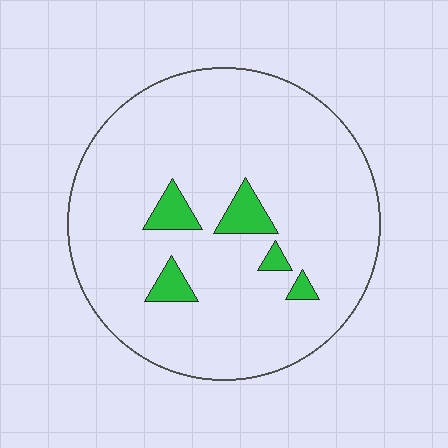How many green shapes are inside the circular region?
5.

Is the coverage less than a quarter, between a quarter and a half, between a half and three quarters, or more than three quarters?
Less than a quarter.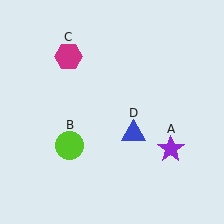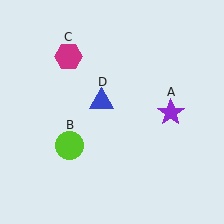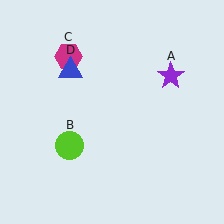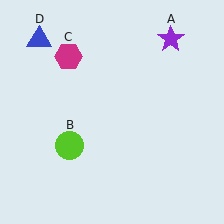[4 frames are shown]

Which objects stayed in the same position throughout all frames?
Lime circle (object B) and magenta hexagon (object C) remained stationary.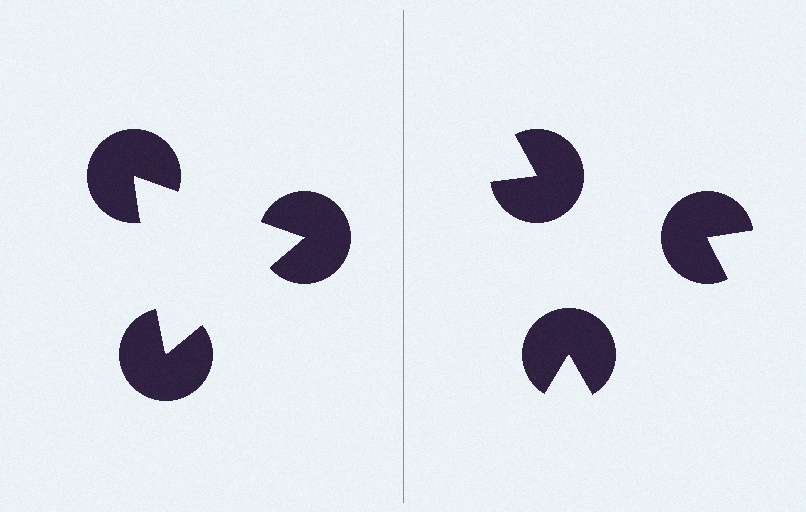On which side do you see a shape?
An illusory triangle appears on the left side. On the right side the wedge cuts are rotated, so no coherent shape forms.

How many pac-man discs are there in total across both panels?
6 — 3 on each side.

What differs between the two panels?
The pac-man discs are positioned identically on both sides; only the wedge orientations differ. On the left they align to a triangle; on the right they are misaligned.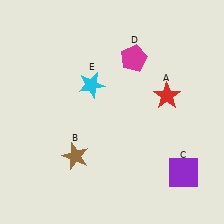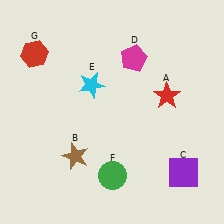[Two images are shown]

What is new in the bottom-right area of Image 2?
A green circle (F) was added in the bottom-right area of Image 2.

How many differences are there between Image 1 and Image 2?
There are 2 differences between the two images.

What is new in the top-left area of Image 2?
A red hexagon (G) was added in the top-left area of Image 2.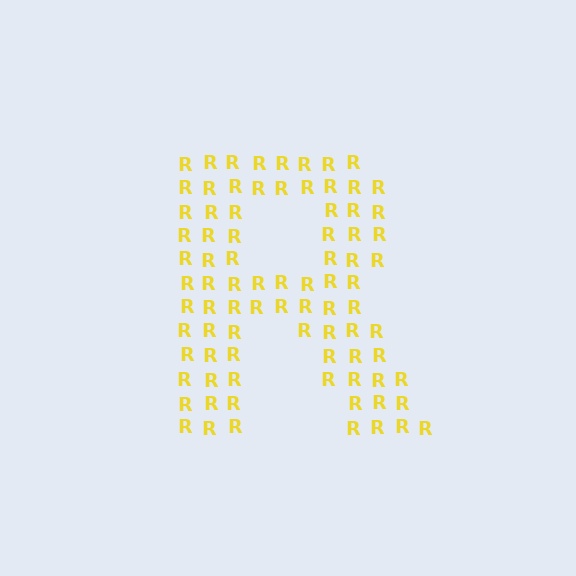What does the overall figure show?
The overall figure shows the letter R.